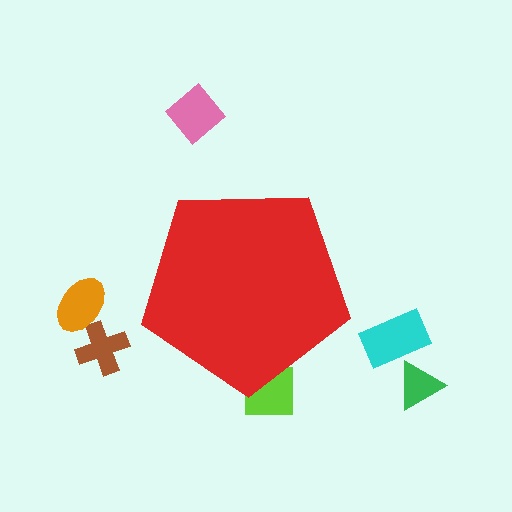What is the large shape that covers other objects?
A red pentagon.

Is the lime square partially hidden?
Yes, the lime square is partially hidden behind the red pentagon.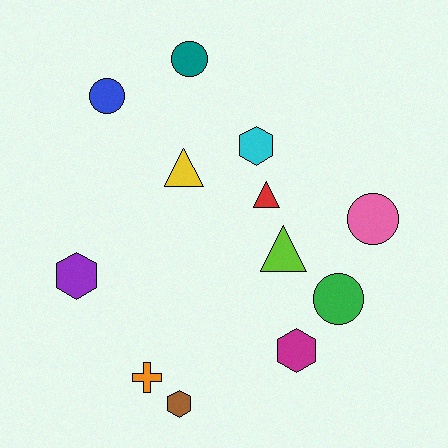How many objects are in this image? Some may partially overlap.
There are 12 objects.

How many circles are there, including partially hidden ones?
There are 4 circles.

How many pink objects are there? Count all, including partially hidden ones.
There is 1 pink object.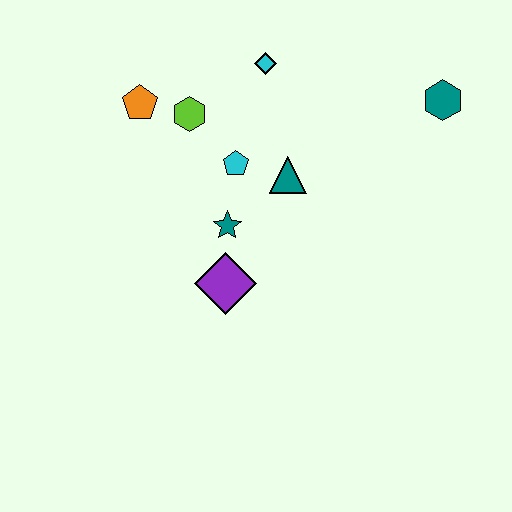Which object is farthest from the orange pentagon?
The teal hexagon is farthest from the orange pentagon.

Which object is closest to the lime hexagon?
The orange pentagon is closest to the lime hexagon.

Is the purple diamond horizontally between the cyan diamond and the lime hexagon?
Yes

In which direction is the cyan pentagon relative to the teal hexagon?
The cyan pentagon is to the left of the teal hexagon.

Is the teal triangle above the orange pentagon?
No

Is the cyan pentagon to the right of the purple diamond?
Yes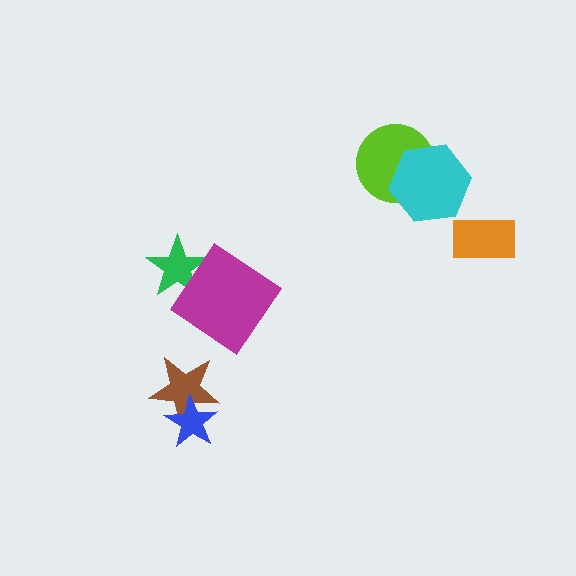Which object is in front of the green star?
The magenta diamond is in front of the green star.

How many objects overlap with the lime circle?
1 object overlaps with the lime circle.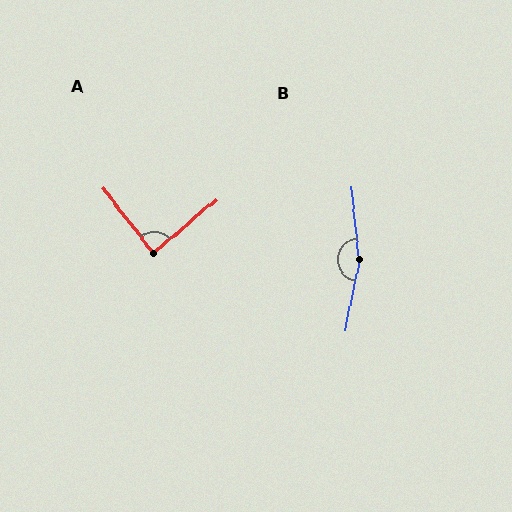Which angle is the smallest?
A, at approximately 87 degrees.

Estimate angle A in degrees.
Approximately 87 degrees.